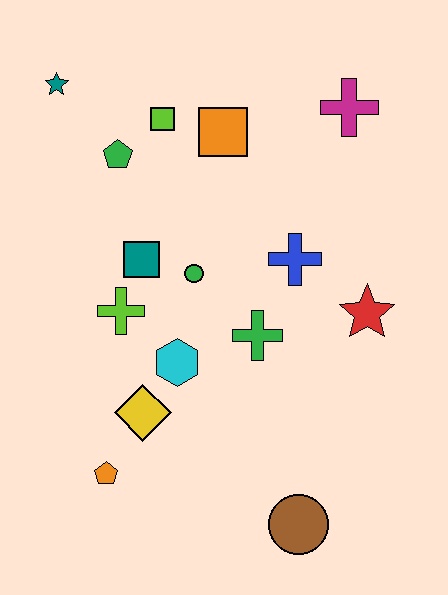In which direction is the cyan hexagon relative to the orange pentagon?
The cyan hexagon is above the orange pentagon.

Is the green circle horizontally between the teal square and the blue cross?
Yes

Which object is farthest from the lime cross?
The magenta cross is farthest from the lime cross.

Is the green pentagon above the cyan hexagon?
Yes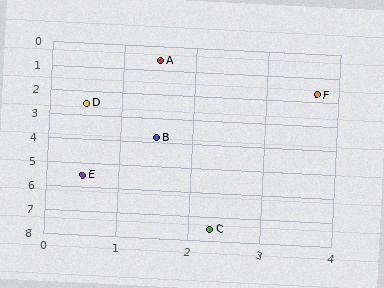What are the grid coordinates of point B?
Point B is at approximately (1.5, 3.8).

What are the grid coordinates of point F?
Point F is at approximately (3.7, 1.7).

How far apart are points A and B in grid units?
Points A and B are about 3.2 grid units apart.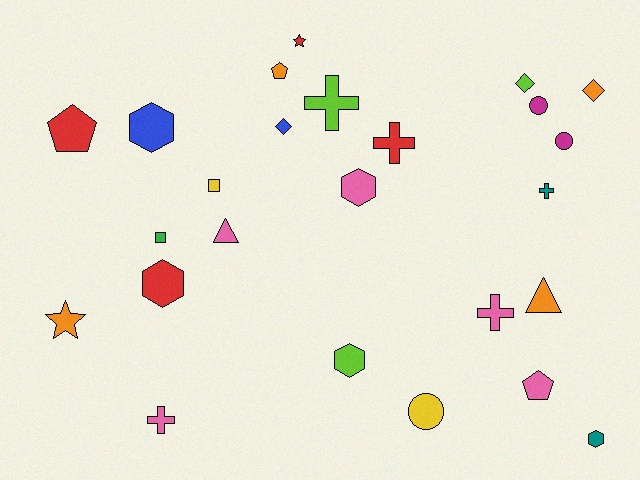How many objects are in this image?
There are 25 objects.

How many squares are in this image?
There are 2 squares.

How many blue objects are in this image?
There are 2 blue objects.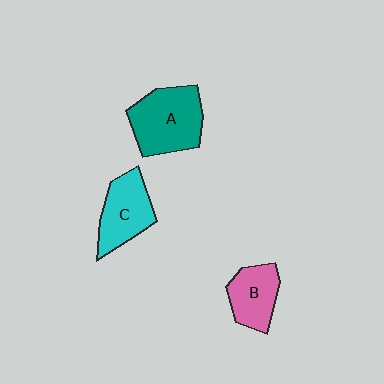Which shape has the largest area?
Shape A (teal).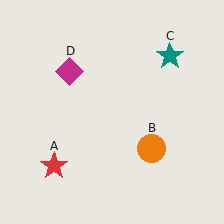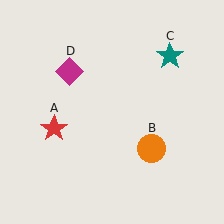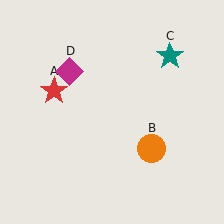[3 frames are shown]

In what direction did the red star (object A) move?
The red star (object A) moved up.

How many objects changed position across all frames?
1 object changed position: red star (object A).